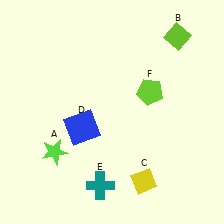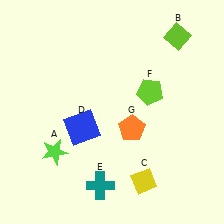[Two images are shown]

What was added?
An orange pentagon (G) was added in Image 2.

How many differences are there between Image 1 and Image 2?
There is 1 difference between the two images.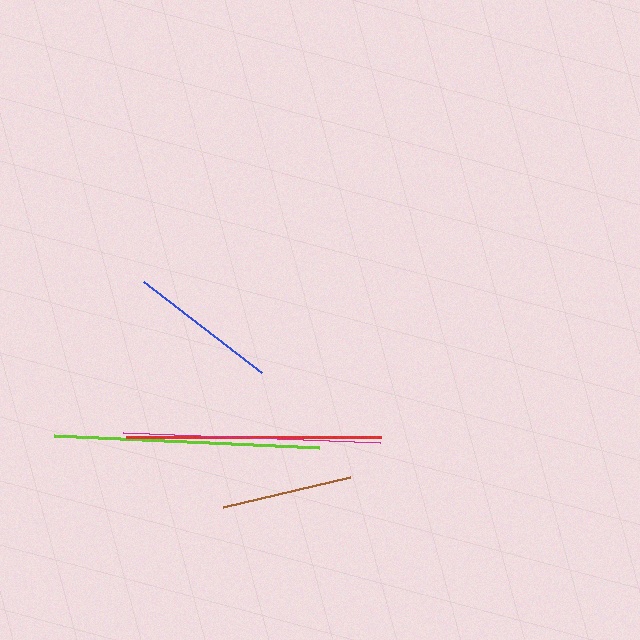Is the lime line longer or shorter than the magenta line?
The lime line is longer than the magenta line.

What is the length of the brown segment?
The brown segment is approximately 131 pixels long.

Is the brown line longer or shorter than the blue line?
The blue line is longer than the brown line.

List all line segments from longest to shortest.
From longest to shortest: lime, magenta, red, blue, brown.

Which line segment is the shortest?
The brown line is the shortest at approximately 131 pixels.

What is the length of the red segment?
The red segment is approximately 255 pixels long.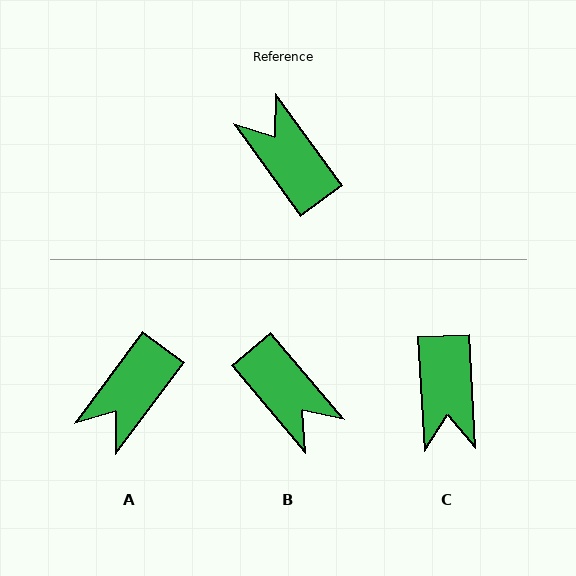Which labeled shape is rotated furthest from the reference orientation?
B, about 176 degrees away.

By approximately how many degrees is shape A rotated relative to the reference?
Approximately 107 degrees counter-clockwise.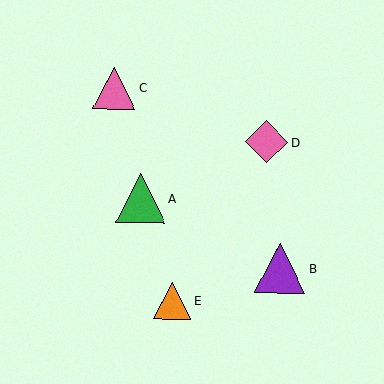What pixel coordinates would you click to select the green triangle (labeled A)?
Click at (141, 198) to select the green triangle A.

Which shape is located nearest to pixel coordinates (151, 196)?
The green triangle (labeled A) at (141, 198) is nearest to that location.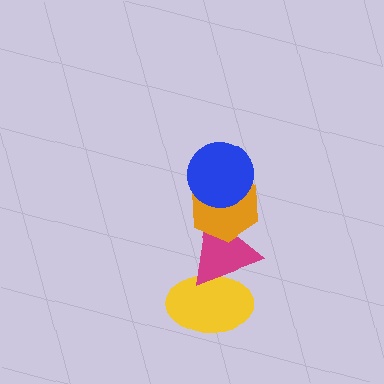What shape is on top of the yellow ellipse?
The magenta triangle is on top of the yellow ellipse.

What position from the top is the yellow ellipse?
The yellow ellipse is 4th from the top.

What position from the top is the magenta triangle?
The magenta triangle is 3rd from the top.